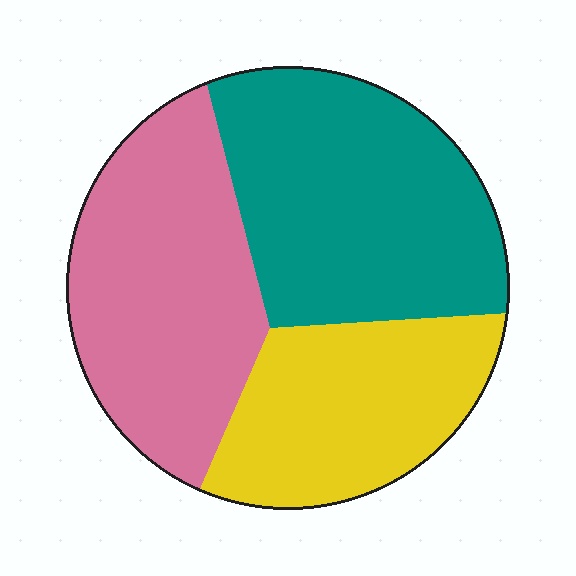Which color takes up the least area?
Yellow, at roughly 25%.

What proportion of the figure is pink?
Pink takes up between a quarter and a half of the figure.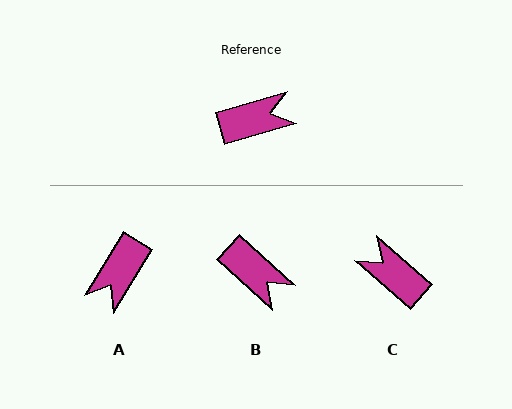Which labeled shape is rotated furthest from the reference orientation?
A, about 137 degrees away.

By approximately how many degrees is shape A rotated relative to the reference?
Approximately 137 degrees clockwise.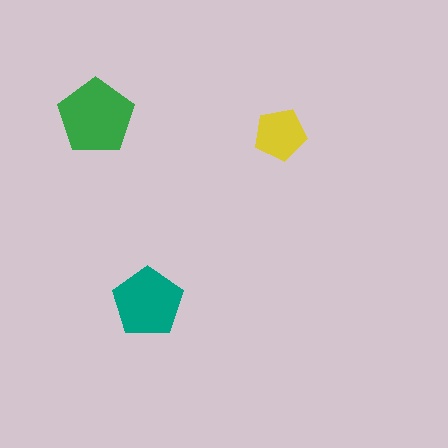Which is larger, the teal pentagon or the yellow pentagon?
The teal one.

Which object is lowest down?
The teal pentagon is bottommost.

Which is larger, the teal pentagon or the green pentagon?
The green one.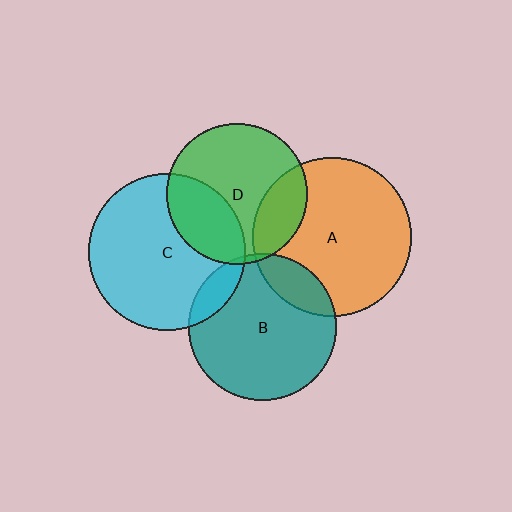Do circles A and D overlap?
Yes.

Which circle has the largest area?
Circle A (orange).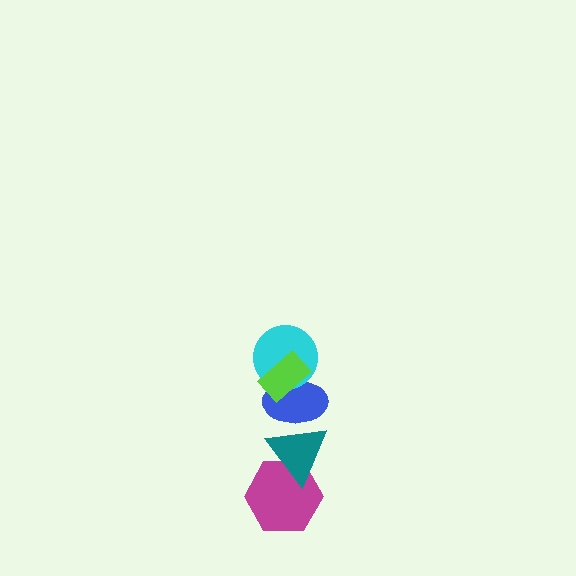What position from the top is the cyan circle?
The cyan circle is 2nd from the top.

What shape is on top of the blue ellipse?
The cyan circle is on top of the blue ellipse.